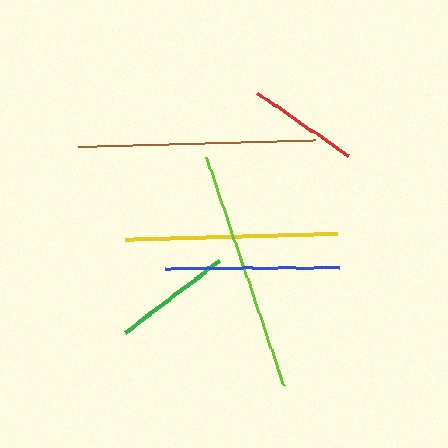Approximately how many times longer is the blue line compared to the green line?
The blue line is approximately 1.5 times the length of the green line.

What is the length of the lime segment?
The lime segment is approximately 241 pixels long.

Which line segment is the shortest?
The red line is the shortest at approximately 110 pixels.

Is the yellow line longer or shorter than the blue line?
The yellow line is longer than the blue line.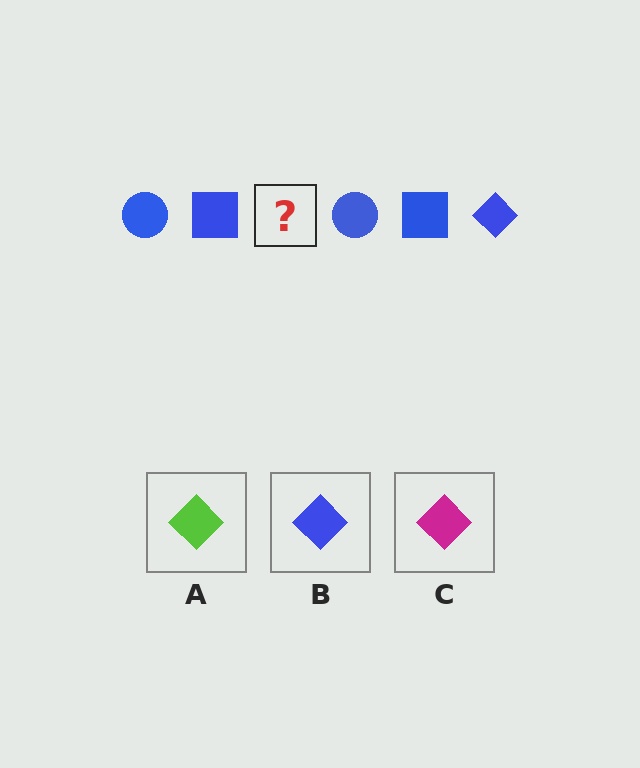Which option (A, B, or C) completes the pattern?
B.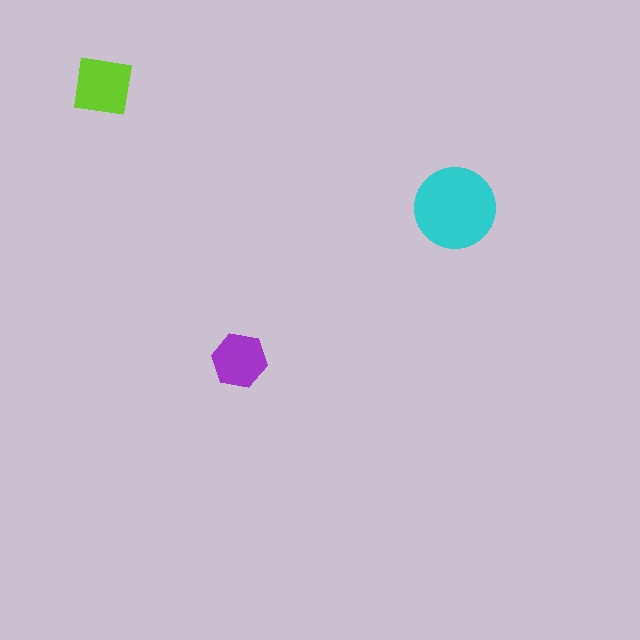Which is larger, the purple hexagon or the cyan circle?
The cyan circle.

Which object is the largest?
The cyan circle.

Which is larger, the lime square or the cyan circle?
The cyan circle.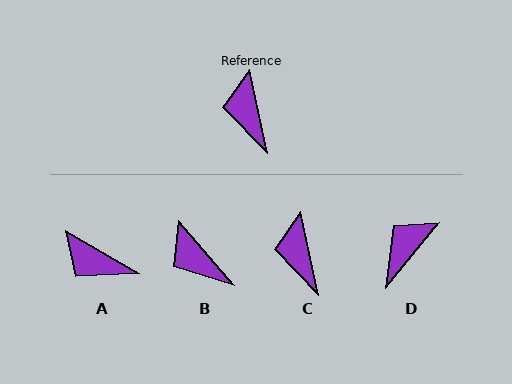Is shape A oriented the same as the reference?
No, it is off by about 48 degrees.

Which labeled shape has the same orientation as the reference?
C.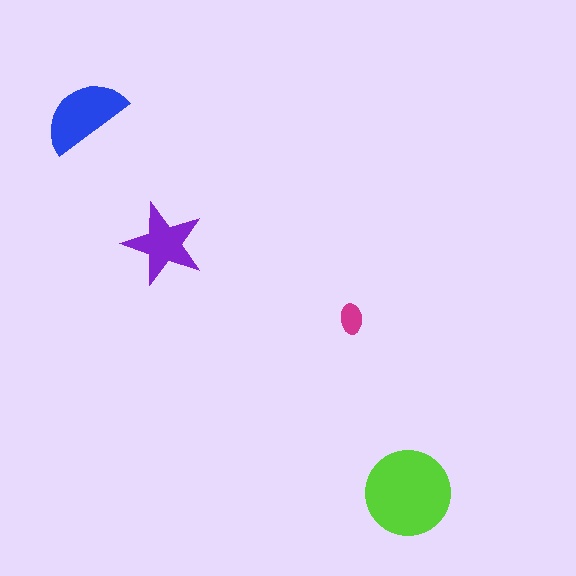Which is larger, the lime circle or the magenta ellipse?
The lime circle.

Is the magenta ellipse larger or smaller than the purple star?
Smaller.